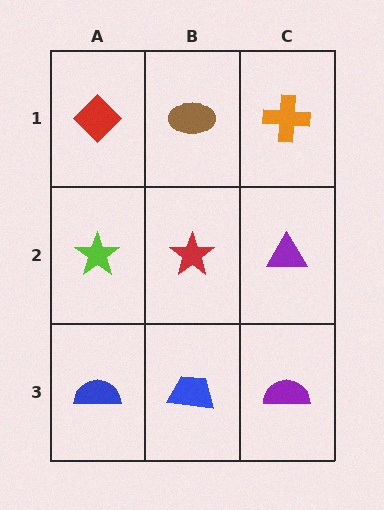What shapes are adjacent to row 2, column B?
A brown ellipse (row 1, column B), a blue trapezoid (row 3, column B), a lime star (row 2, column A), a purple triangle (row 2, column C).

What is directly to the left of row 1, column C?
A brown ellipse.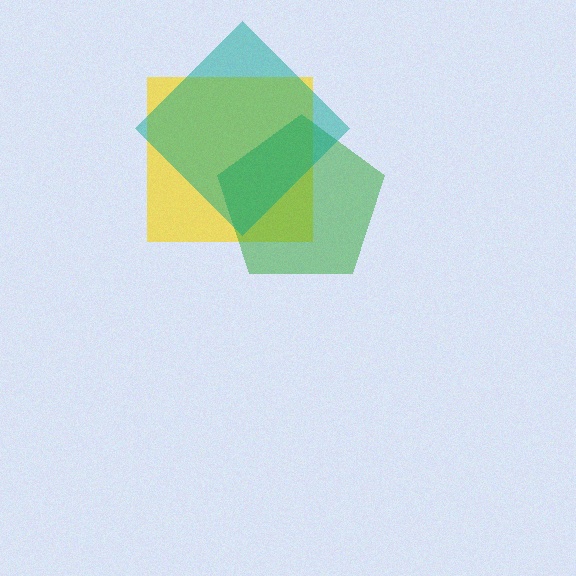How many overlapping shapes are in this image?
There are 3 overlapping shapes in the image.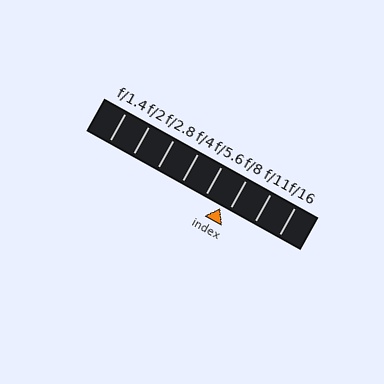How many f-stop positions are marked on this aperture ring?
There are 8 f-stop positions marked.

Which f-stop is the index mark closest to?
The index mark is closest to f/8.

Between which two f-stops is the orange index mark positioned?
The index mark is between f/5.6 and f/8.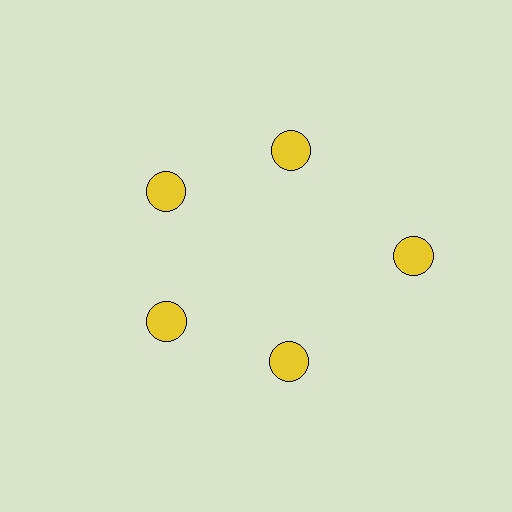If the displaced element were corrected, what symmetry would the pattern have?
It would have 5-fold rotational symmetry — the pattern would map onto itself every 72 degrees.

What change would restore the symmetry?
The symmetry would be restored by moving it inward, back onto the ring so that all 5 circles sit at equal angles and equal distance from the center.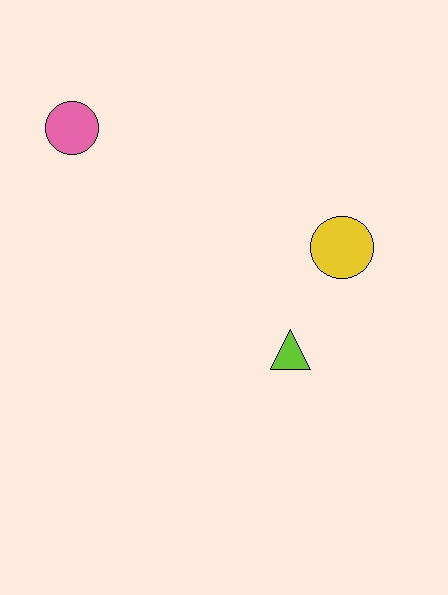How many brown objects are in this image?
There are no brown objects.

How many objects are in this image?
There are 3 objects.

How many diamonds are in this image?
There are no diamonds.